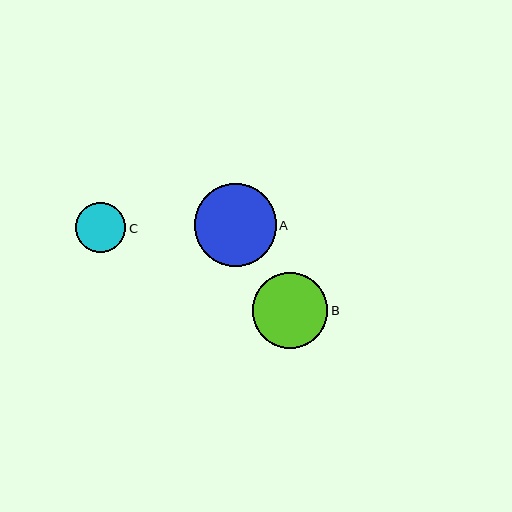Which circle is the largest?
Circle A is the largest with a size of approximately 82 pixels.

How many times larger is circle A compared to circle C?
Circle A is approximately 1.6 times the size of circle C.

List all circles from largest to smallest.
From largest to smallest: A, B, C.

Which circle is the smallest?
Circle C is the smallest with a size of approximately 50 pixels.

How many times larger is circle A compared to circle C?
Circle A is approximately 1.6 times the size of circle C.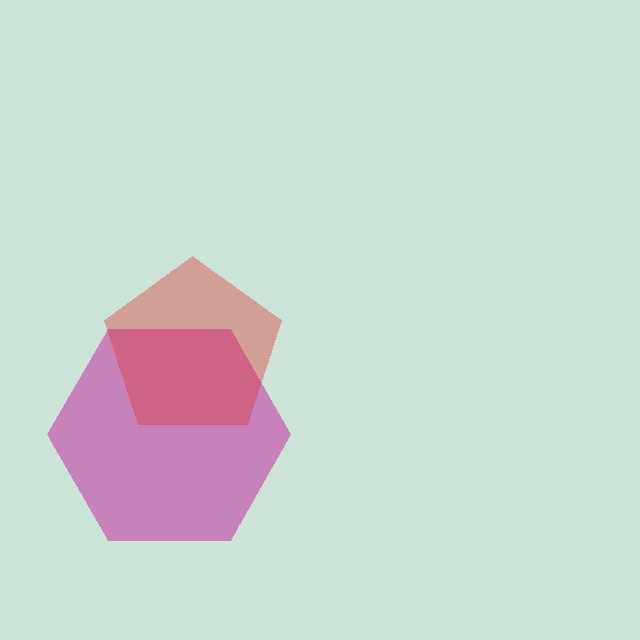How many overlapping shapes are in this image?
There are 2 overlapping shapes in the image.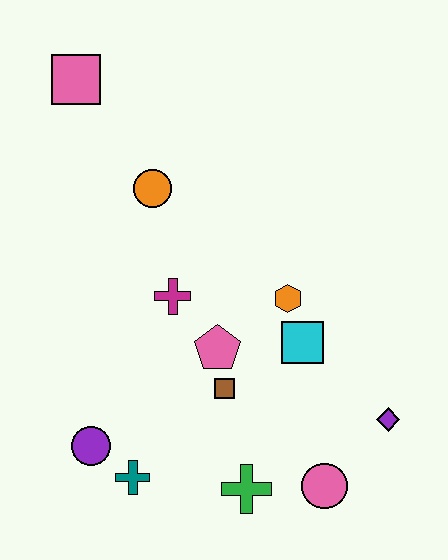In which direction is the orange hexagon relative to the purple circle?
The orange hexagon is to the right of the purple circle.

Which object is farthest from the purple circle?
The pink square is farthest from the purple circle.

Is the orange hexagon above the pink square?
No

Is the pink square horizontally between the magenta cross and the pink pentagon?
No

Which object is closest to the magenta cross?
The pink pentagon is closest to the magenta cross.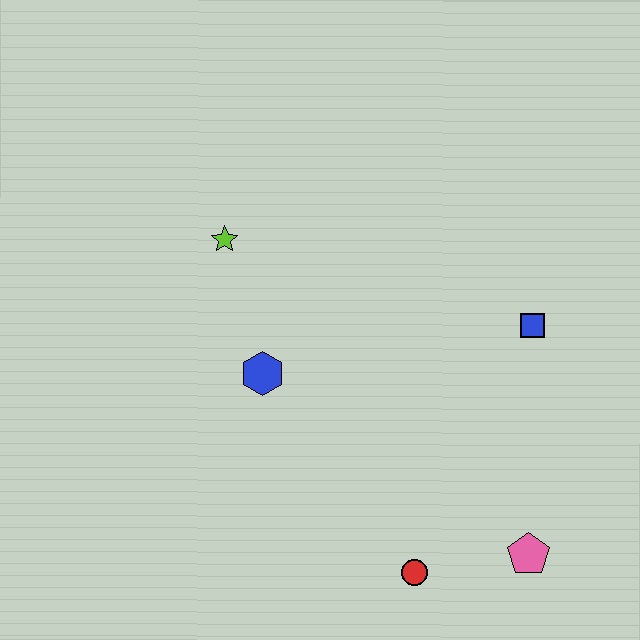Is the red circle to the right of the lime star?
Yes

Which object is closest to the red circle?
The pink pentagon is closest to the red circle.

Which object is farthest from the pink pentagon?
The lime star is farthest from the pink pentagon.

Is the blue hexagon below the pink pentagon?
No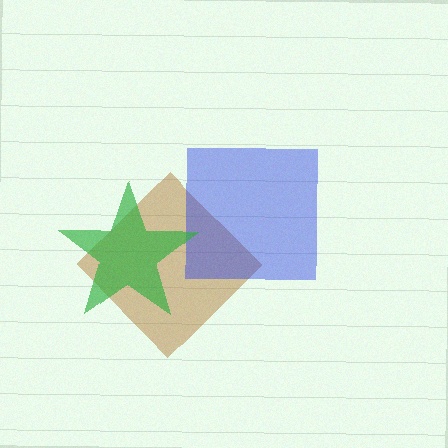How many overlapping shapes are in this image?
There are 3 overlapping shapes in the image.